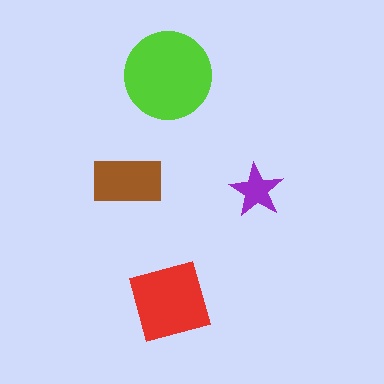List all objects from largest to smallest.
The lime circle, the red square, the brown rectangle, the purple star.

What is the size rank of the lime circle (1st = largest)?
1st.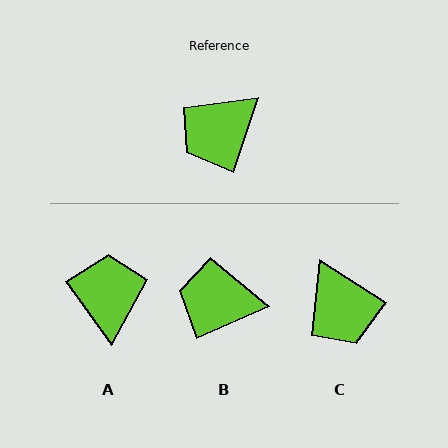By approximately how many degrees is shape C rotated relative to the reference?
Approximately 77 degrees counter-clockwise.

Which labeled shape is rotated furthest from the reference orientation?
A, about 125 degrees away.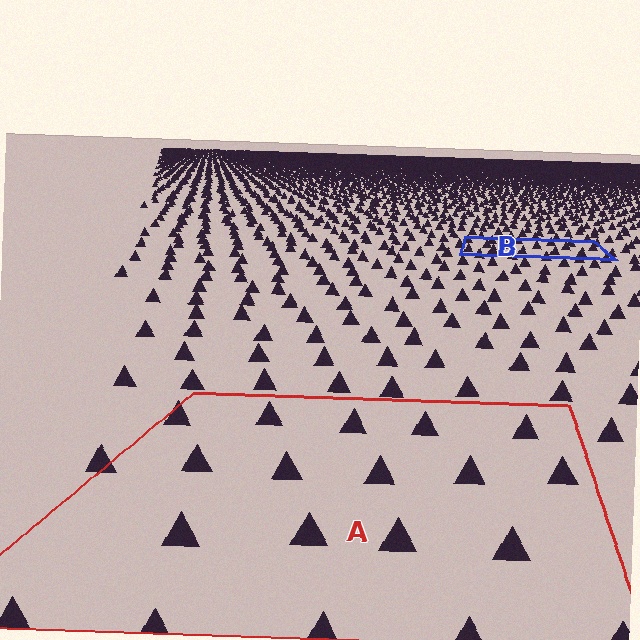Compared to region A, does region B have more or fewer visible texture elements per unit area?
Region B has more texture elements per unit area — they are packed more densely because it is farther away.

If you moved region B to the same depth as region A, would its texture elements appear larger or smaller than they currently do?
They would appear larger. At a closer depth, the same texture elements are projected at a bigger on-screen size.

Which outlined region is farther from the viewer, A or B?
Region B is farther from the viewer — the texture elements inside it appear smaller and more densely packed.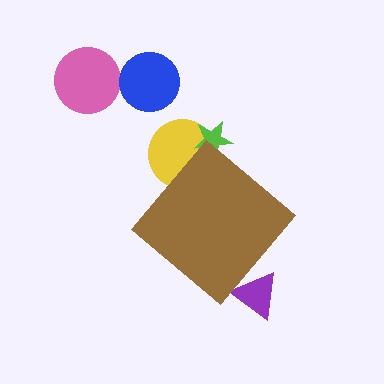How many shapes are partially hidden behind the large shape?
3 shapes are partially hidden.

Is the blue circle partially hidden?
No, the blue circle is fully visible.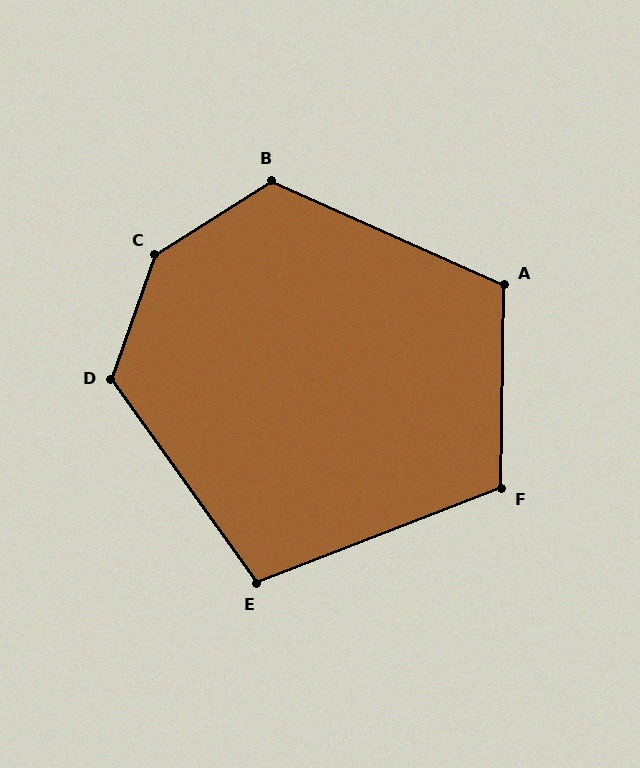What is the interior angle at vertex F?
Approximately 112 degrees (obtuse).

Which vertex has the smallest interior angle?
E, at approximately 104 degrees.